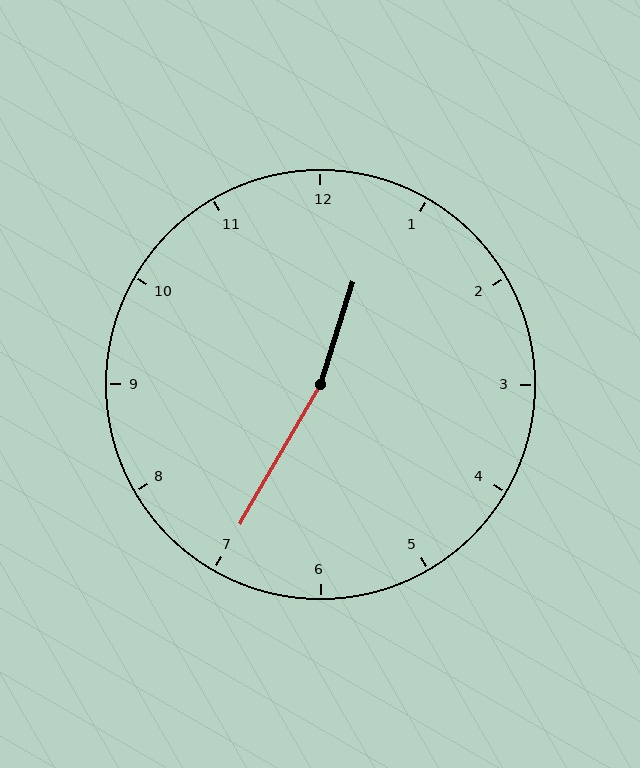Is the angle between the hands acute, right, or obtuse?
It is obtuse.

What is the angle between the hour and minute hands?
Approximately 168 degrees.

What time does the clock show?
12:35.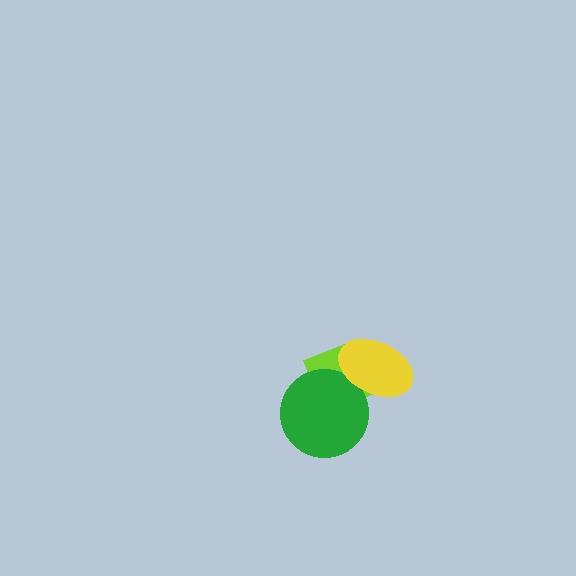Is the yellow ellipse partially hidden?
No, no other shape covers it.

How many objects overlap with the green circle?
2 objects overlap with the green circle.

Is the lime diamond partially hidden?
Yes, it is partially covered by another shape.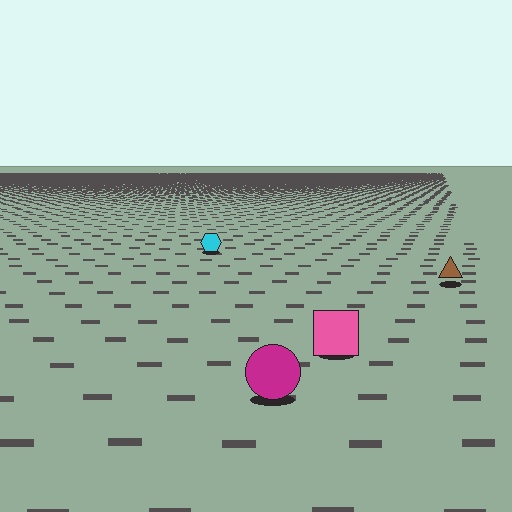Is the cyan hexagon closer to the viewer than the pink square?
No. The pink square is closer — you can tell from the texture gradient: the ground texture is coarser near it.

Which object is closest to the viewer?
The magenta circle is closest. The texture marks near it are larger and more spread out.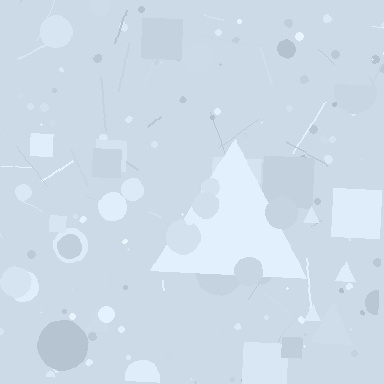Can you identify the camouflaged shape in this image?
The camouflaged shape is a triangle.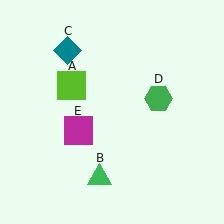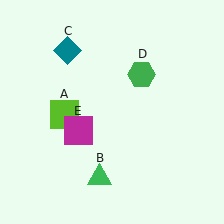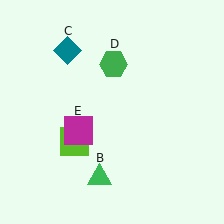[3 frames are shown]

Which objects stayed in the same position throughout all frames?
Green triangle (object B) and teal diamond (object C) and magenta square (object E) remained stationary.